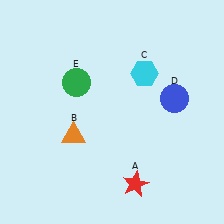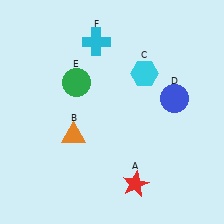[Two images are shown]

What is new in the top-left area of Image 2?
A cyan cross (F) was added in the top-left area of Image 2.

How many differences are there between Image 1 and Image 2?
There is 1 difference between the two images.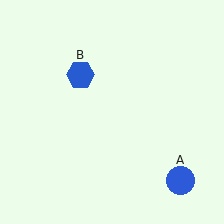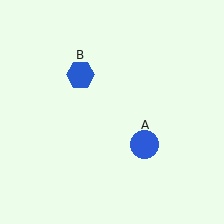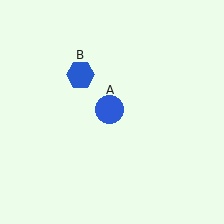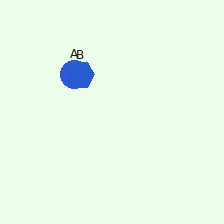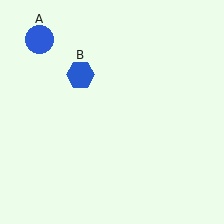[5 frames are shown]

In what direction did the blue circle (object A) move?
The blue circle (object A) moved up and to the left.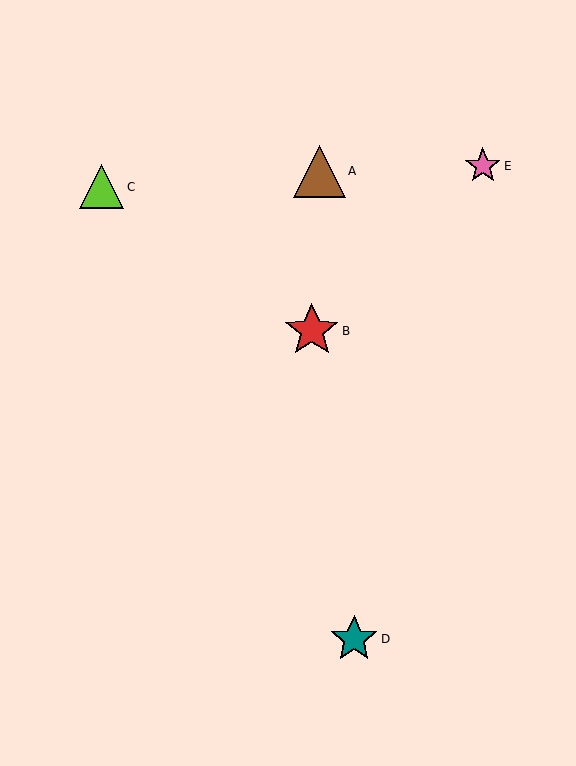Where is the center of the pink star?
The center of the pink star is at (483, 166).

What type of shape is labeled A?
Shape A is a brown triangle.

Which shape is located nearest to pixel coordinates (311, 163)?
The brown triangle (labeled A) at (319, 171) is nearest to that location.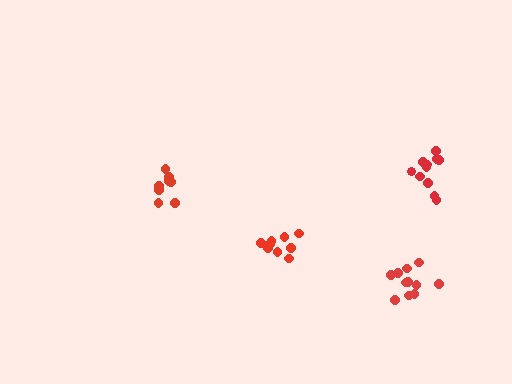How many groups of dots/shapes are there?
There are 4 groups.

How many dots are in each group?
Group 1: 11 dots, Group 2: 11 dots, Group 3: 11 dots, Group 4: 9 dots (42 total).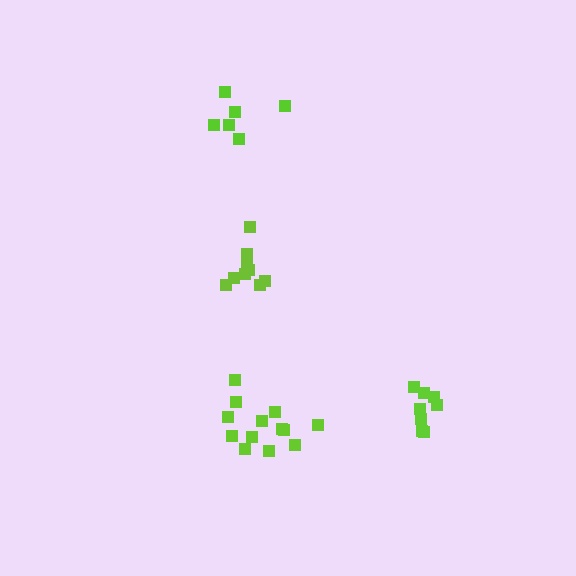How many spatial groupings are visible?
There are 4 spatial groupings.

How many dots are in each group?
Group 1: 13 dots, Group 2: 8 dots, Group 3: 7 dots, Group 4: 9 dots (37 total).